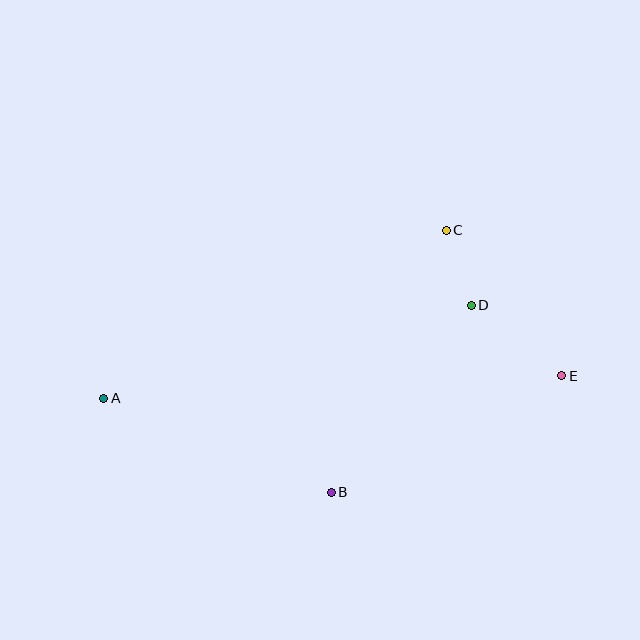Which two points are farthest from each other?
Points A and E are farthest from each other.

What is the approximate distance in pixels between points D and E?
The distance between D and E is approximately 115 pixels.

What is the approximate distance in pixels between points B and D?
The distance between B and D is approximately 233 pixels.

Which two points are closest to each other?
Points C and D are closest to each other.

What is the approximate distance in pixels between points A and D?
The distance between A and D is approximately 379 pixels.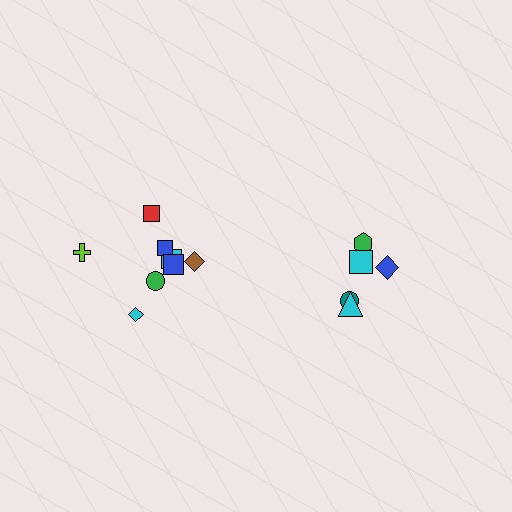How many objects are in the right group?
There are 5 objects.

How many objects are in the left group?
There are 8 objects.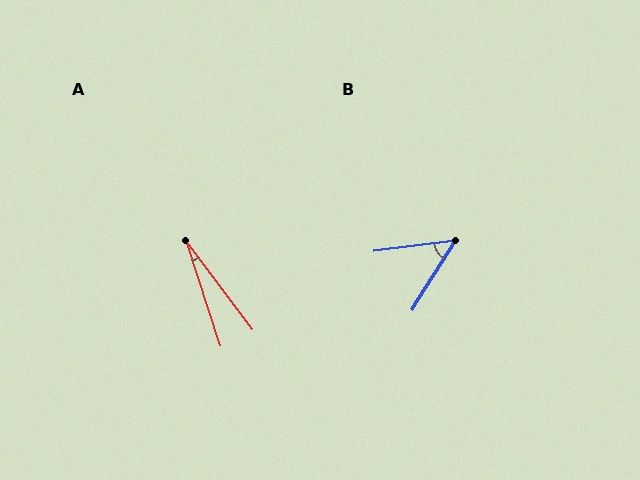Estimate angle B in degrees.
Approximately 51 degrees.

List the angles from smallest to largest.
A (19°), B (51°).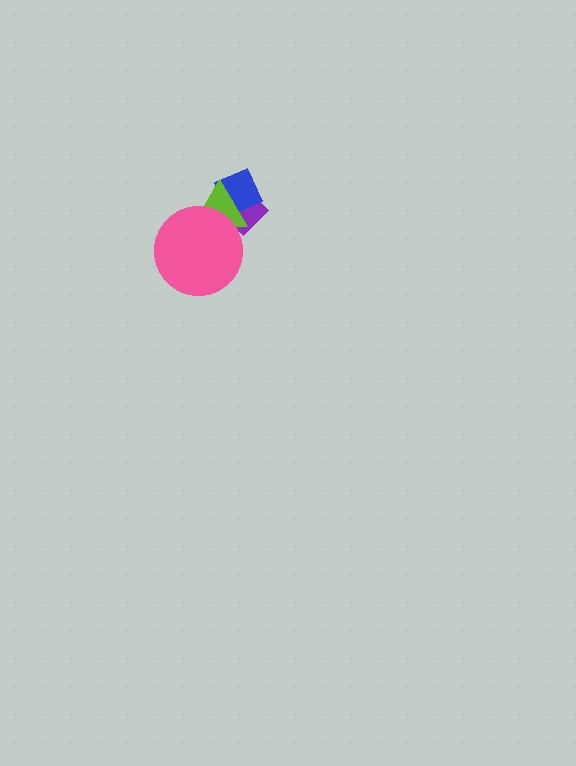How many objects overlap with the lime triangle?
3 objects overlap with the lime triangle.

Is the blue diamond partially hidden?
Yes, it is partially covered by another shape.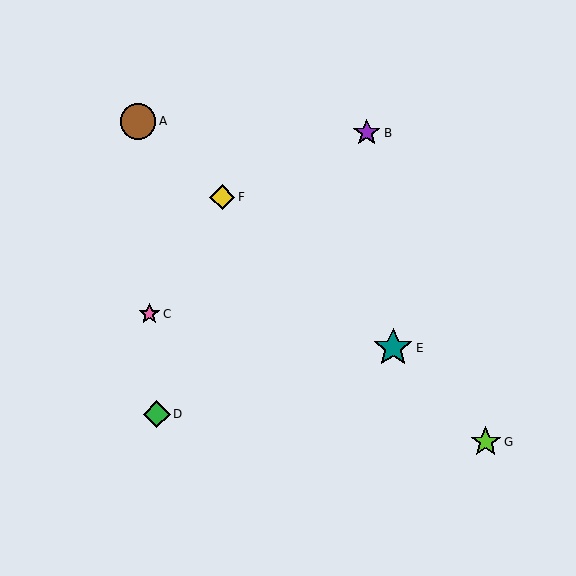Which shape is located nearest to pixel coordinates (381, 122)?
The purple star (labeled B) at (367, 133) is nearest to that location.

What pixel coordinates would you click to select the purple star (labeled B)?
Click at (367, 133) to select the purple star B.